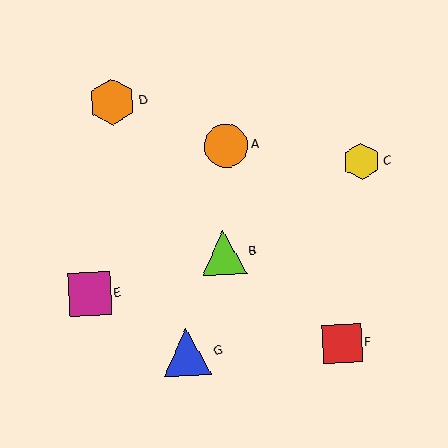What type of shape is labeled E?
Shape E is a magenta square.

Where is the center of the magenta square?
The center of the magenta square is at (90, 294).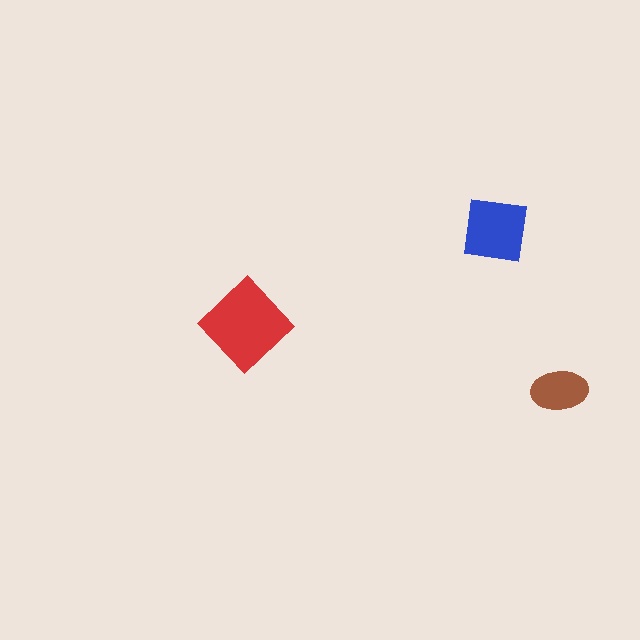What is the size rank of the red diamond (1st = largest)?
1st.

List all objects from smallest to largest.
The brown ellipse, the blue square, the red diamond.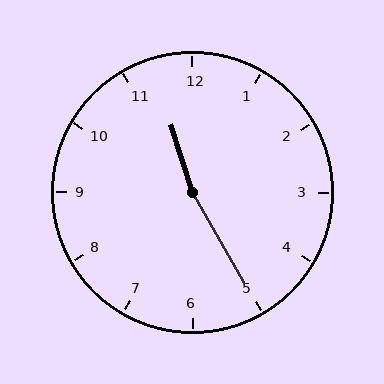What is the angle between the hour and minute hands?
Approximately 168 degrees.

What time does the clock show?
11:25.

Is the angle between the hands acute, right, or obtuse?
It is obtuse.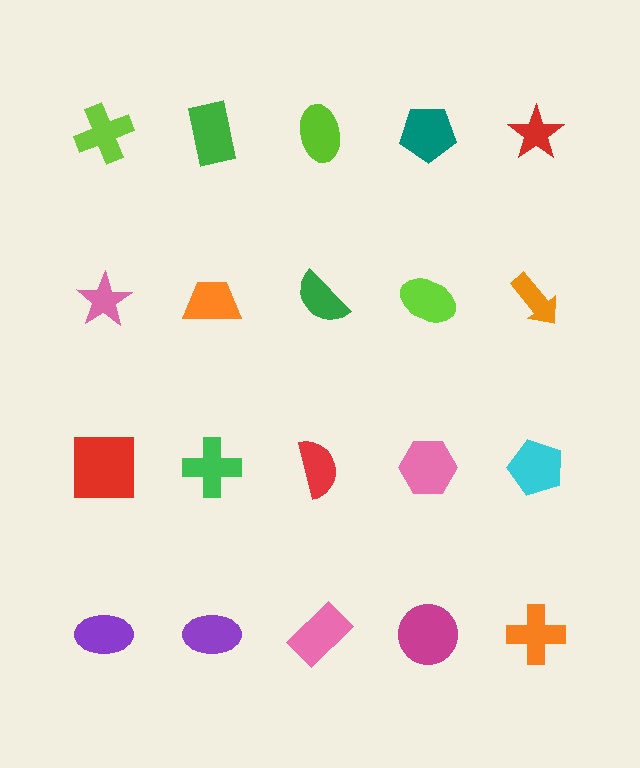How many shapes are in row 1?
5 shapes.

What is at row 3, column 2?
A green cross.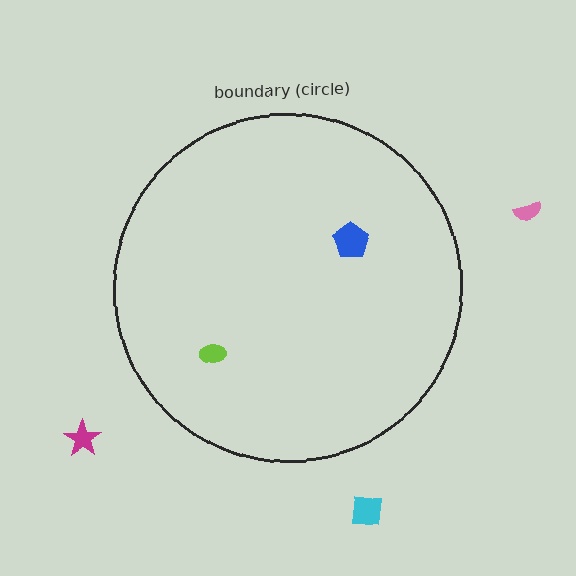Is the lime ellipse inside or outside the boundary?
Inside.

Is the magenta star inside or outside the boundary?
Outside.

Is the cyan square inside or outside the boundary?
Outside.